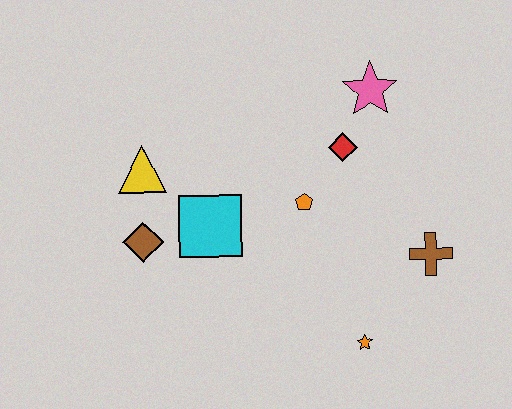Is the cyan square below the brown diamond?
No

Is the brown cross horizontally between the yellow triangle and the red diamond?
No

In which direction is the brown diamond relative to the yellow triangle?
The brown diamond is below the yellow triangle.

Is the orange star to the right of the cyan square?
Yes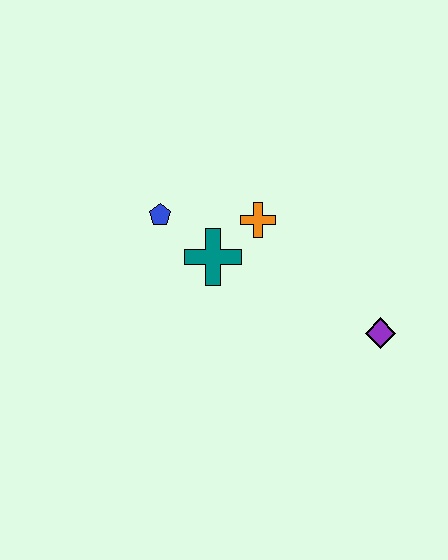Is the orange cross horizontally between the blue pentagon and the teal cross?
No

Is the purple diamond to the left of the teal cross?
No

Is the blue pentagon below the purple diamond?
No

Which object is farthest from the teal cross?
The purple diamond is farthest from the teal cross.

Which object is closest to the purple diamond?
The orange cross is closest to the purple diamond.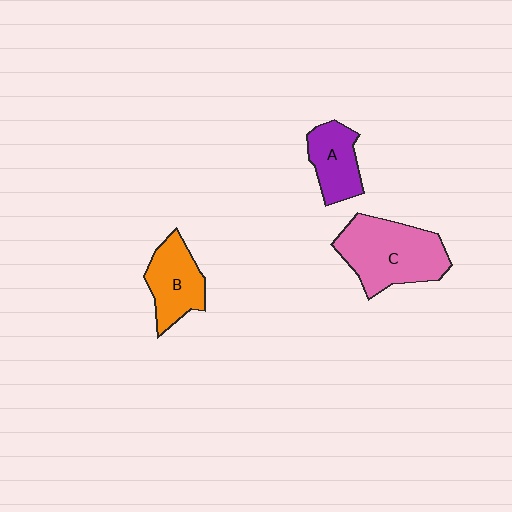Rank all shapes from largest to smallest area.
From largest to smallest: C (pink), B (orange), A (purple).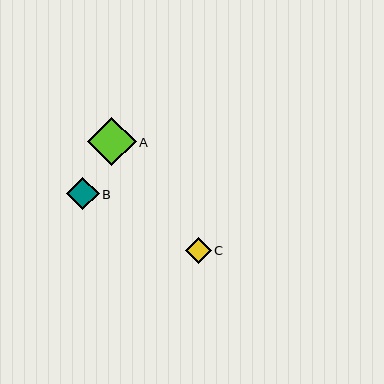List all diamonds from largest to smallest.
From largest to smallest: A, B, C.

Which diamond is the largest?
Diamond A is the largest with a size of approximately 48 pixels.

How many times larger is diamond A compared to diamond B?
Diamond A is approximately 1.5 times the size of diamond B.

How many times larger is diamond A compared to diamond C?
Diamond A is approximately 1.9 times the size of diamond C.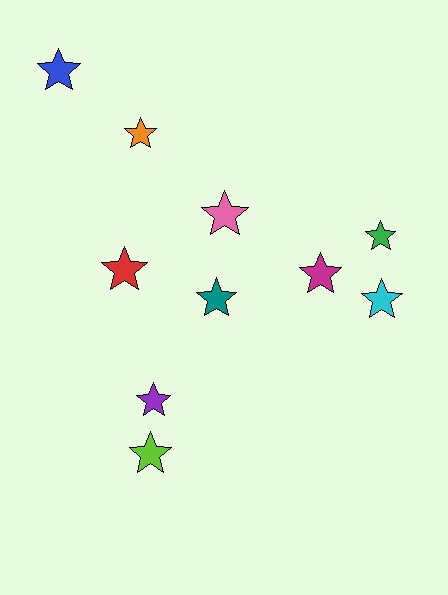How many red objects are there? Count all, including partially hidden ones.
There is 1 red object.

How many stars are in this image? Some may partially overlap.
There are 10 stars.